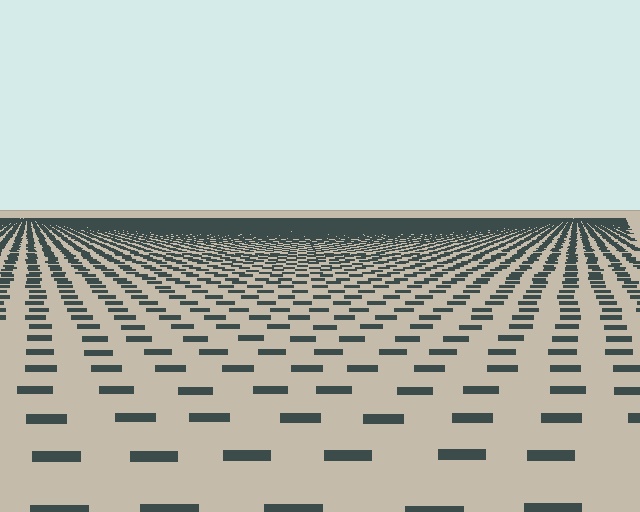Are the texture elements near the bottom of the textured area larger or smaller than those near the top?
Larger. Near the bottom, elements are closer to the viewer and appear at a bigger on-screen size.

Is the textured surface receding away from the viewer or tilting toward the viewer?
The surface is receding away from the viewer. Texture elements get smaller and denser toward the top.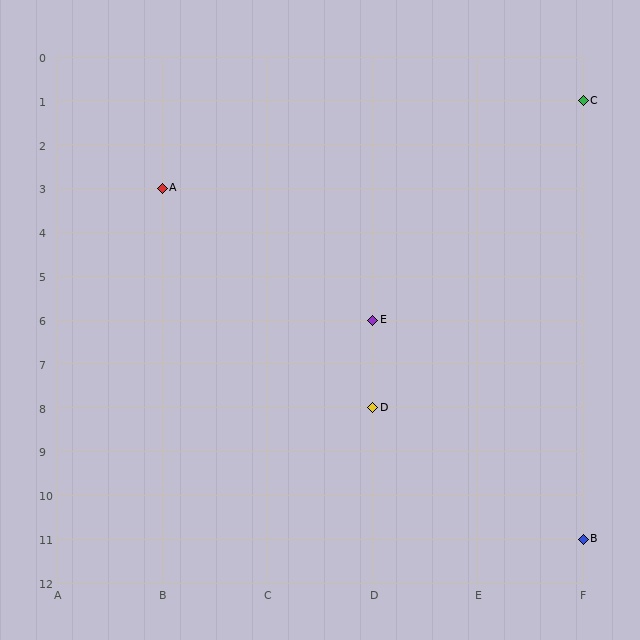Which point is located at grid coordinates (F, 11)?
Point B is at (F, 11).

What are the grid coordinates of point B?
Point B is at grid coordinates (F, 11).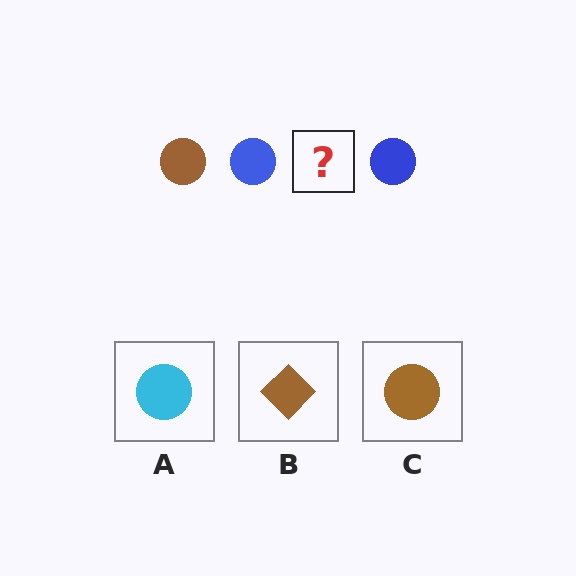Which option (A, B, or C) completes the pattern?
C.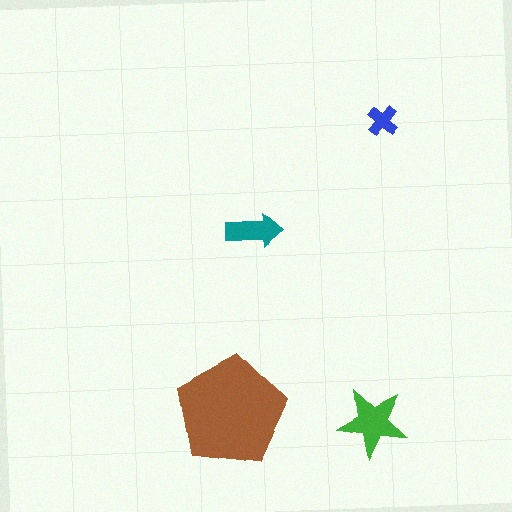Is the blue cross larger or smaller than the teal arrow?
Smaller.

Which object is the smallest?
The blue cross.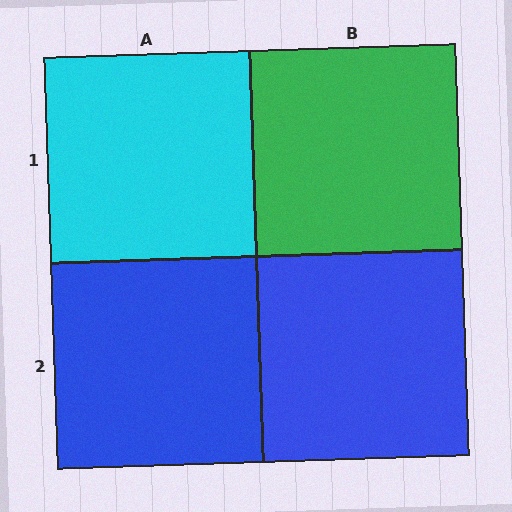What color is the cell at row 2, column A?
Blue.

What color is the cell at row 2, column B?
Blue.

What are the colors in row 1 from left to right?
Cyan, green.